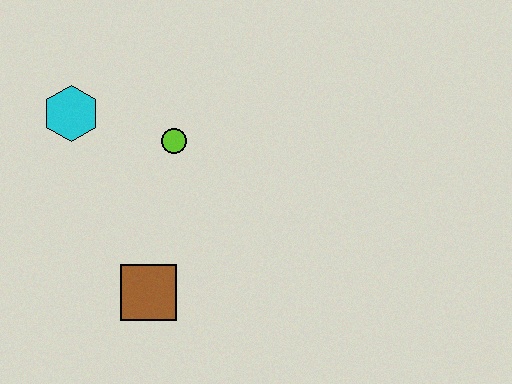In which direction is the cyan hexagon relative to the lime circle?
The cyan hexagon is to the left of the lime circle.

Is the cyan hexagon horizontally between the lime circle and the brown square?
No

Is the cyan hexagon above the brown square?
Yes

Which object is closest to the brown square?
The lime circle is closest to the brown square.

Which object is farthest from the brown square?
The cyan hexagon is farthest from the brown square.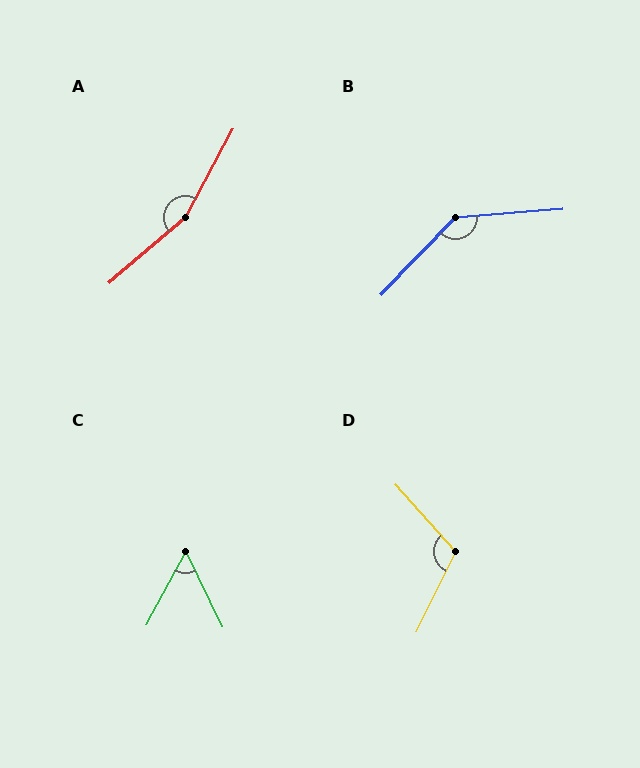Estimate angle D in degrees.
Approximately 112 degrees.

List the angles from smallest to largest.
C (54°), D (112°), B (138°), A (159°).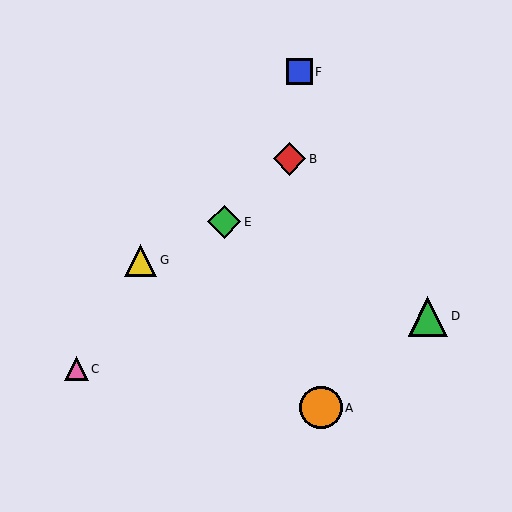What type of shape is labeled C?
Shape C is a pink triangle.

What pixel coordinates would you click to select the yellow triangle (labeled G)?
Click at (140, 260) to select the yellow triangle G.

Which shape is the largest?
The orange circle (labeled A) is the largest.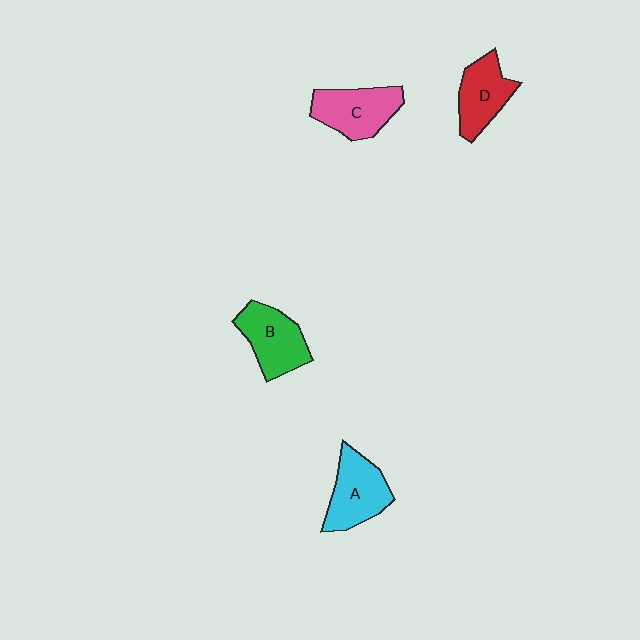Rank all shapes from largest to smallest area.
From largest to smallest: A (cyan), C (pink), B (green), D (red).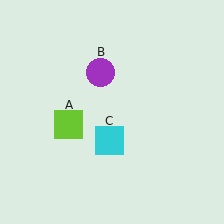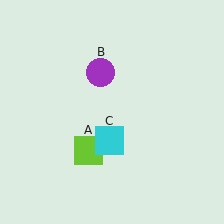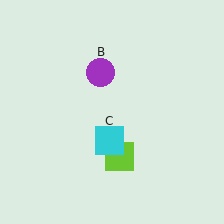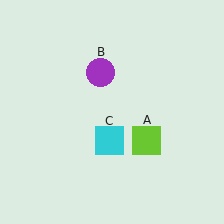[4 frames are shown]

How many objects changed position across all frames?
1 object changed position: lime square (object A).